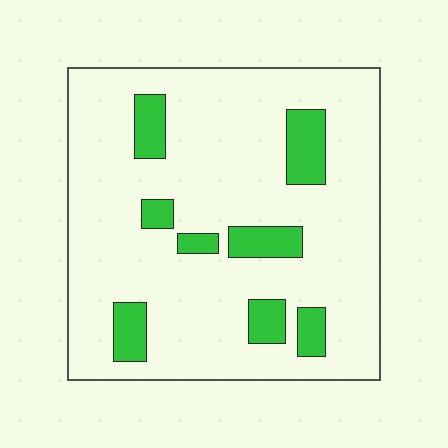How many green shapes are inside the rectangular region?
8.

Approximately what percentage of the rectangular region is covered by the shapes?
Approximately 15%.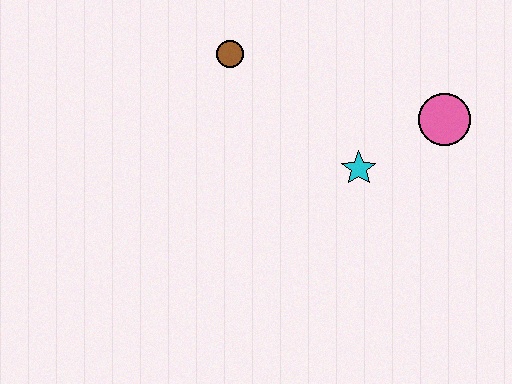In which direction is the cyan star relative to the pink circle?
The cyan star is to the left of the pink circle.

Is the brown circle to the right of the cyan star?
No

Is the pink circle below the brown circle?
Yes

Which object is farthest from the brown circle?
The pink circle is farthest from the brown circle.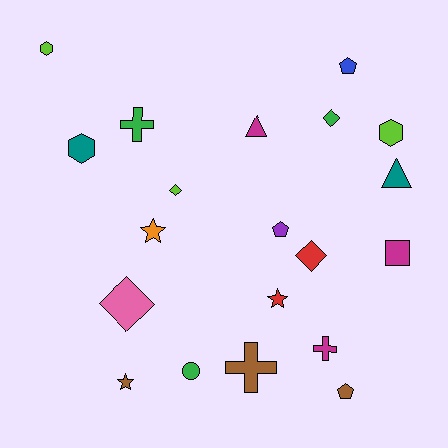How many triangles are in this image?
There are 2 triangles.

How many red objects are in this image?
There are 2 red objects.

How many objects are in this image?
There are 20 objects.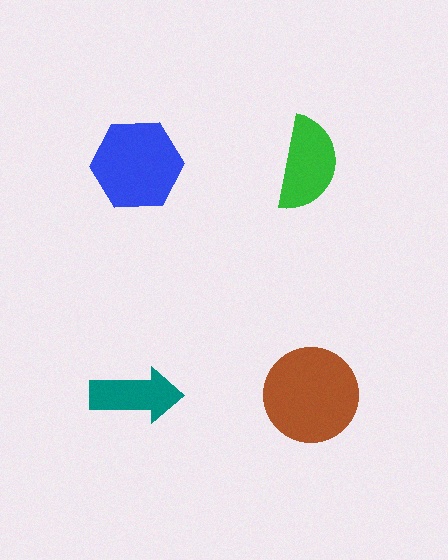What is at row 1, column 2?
A green semicircle.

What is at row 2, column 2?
A brown circle.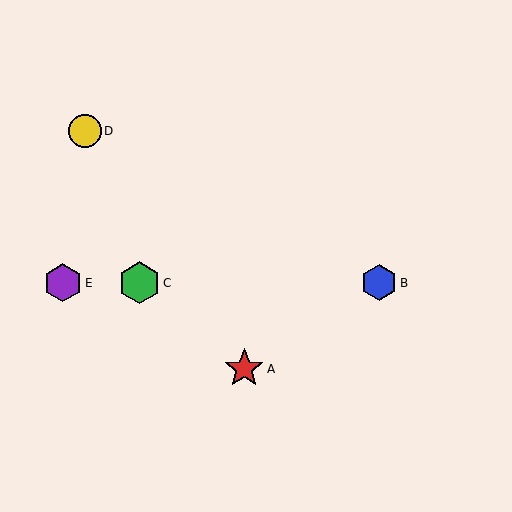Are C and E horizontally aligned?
Yes, both are at y≈283.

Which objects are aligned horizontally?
Objects B, C, E are aligned horizontally.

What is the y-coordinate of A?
Object A is at y≈369.